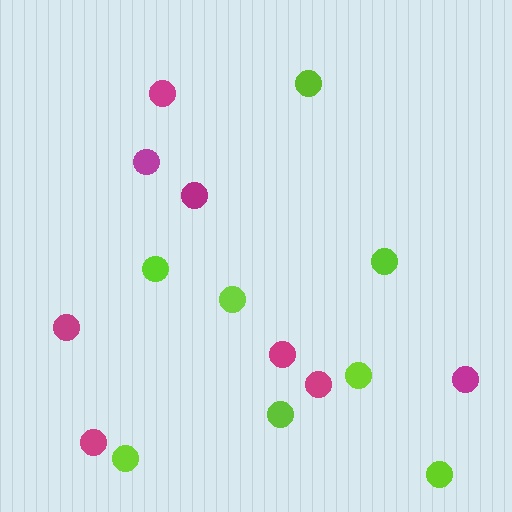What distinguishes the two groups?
There are 2 groups: one group of magenta circles (8) and one group of lime circles (8).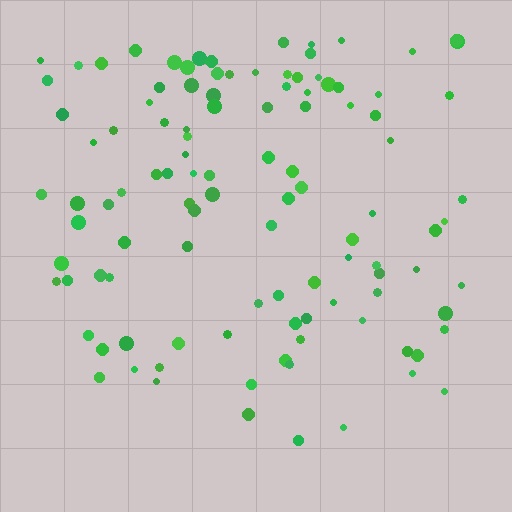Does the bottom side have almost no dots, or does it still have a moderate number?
Still a moderate number, just noticeably fewer than the top.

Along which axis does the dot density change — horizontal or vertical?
Vertical.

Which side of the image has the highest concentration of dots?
The top.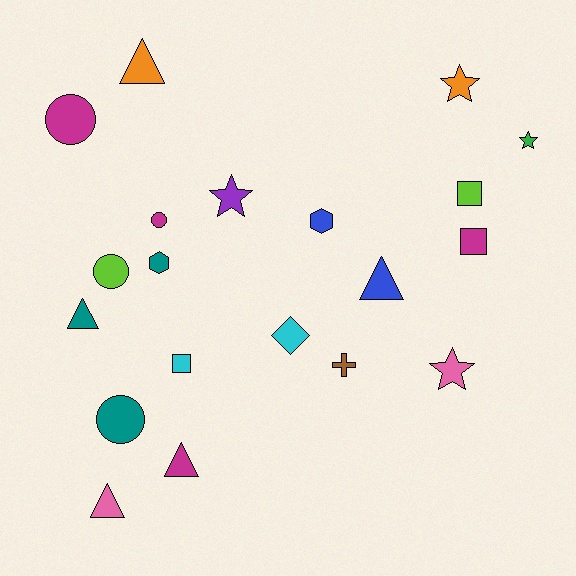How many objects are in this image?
There are 20 objects.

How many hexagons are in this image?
There are 2 hexagons.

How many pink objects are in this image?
There are 2 pink objects.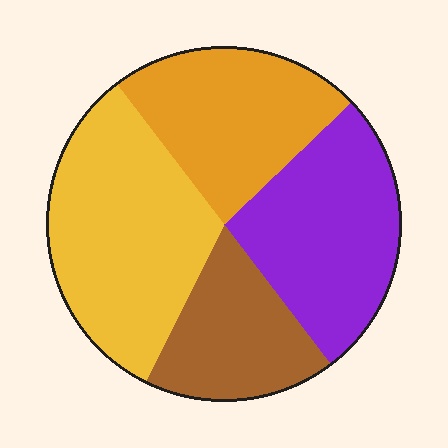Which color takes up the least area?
Brown, at roughly 20%.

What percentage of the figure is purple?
Purple covers roughly 25% of the figure.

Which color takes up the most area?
Yellow, at roughly 30%.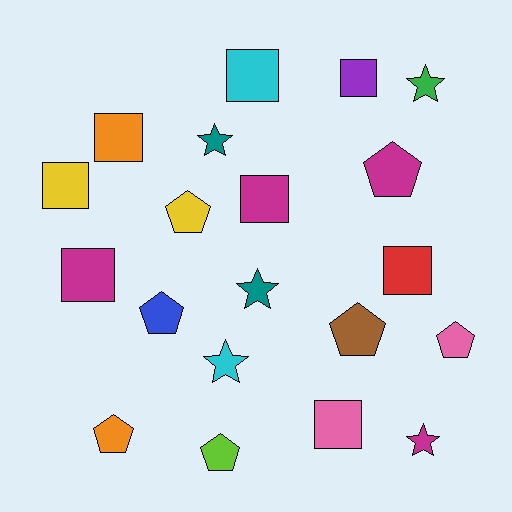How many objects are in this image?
There are 20 objects.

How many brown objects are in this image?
There is 1 brown object.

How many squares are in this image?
There are 8 squares.